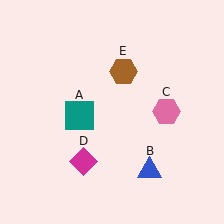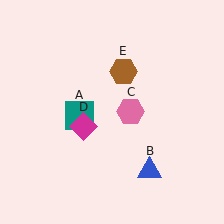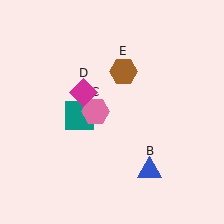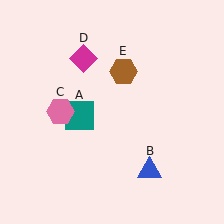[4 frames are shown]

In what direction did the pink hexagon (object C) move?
The pink hexagon (object C) moved left.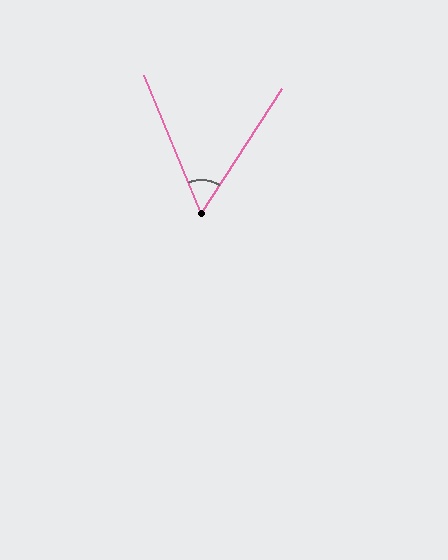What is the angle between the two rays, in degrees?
Approximately 55 degrees.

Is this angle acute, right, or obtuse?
It is acute.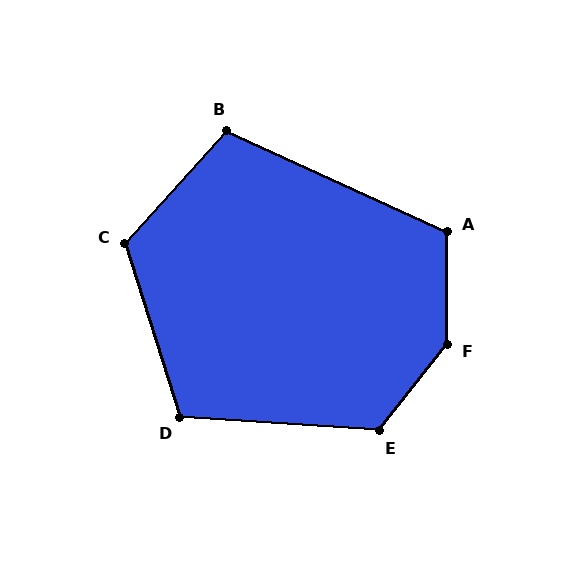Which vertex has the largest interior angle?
F, at approximately 142 degrees.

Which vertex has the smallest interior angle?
B, at approximately 107 degrees.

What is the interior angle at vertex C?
Approximately 121 degrees (obtuse).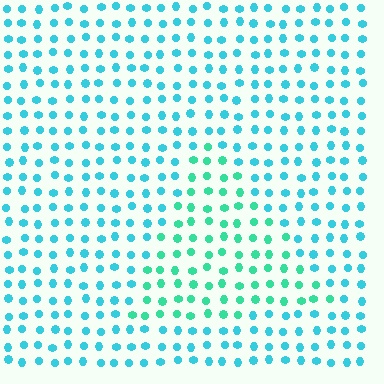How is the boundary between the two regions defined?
The boundary is defined purely by a slight shift in hue (about 30 degrees). Spacing, size, and orientation are identical on both sides.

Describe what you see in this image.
The image is filled with small cyan elements in a uniform arrangement. A triangle-shaped region is visible where the elements are tinted to a slightly different hue, forming a subtle color boundary.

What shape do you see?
I see a triangle.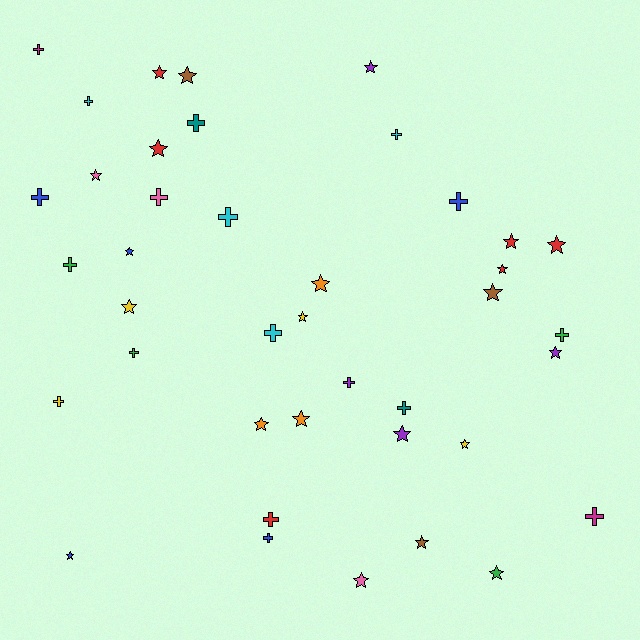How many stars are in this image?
There are 22 stars.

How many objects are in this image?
There are 40 objects.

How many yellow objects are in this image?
There are 4 yellow objects.